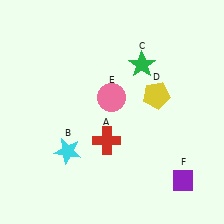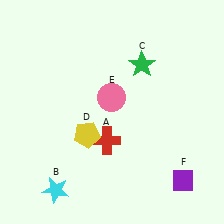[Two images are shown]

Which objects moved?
The objects that moved are: the cyan star (B), the yellow pentagon (D).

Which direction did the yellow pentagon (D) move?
The yellow pentagon (D) moved left.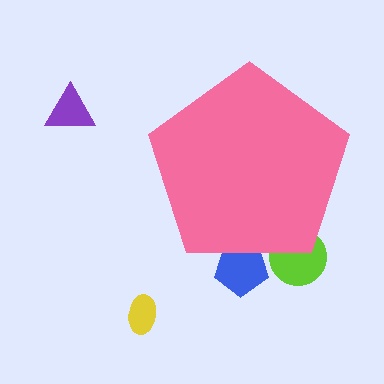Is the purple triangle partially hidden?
No, the purple triangle is fully visible.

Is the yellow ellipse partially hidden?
No, the yellow ellipse is fully visible.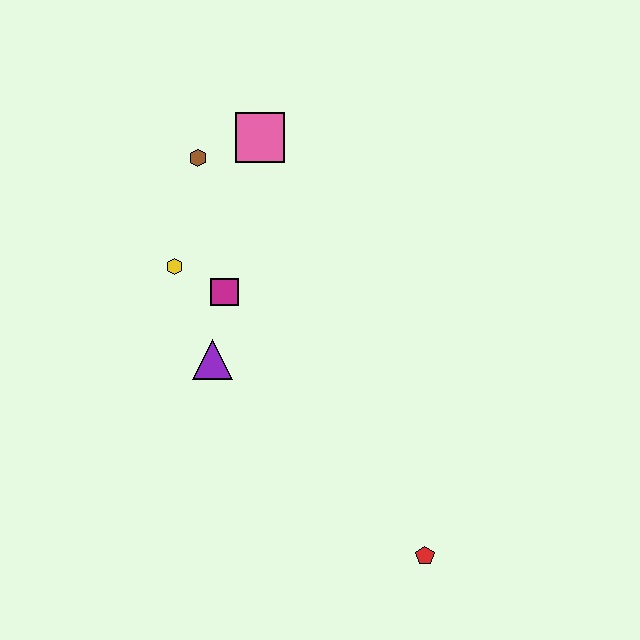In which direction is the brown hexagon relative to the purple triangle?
The brown hexagon is above the purple triangle.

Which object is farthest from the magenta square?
The red pentagon is farthest from the magenta square.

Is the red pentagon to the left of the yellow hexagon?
No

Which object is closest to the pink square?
The brown hexagon is closest to the pink square.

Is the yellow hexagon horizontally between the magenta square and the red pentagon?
No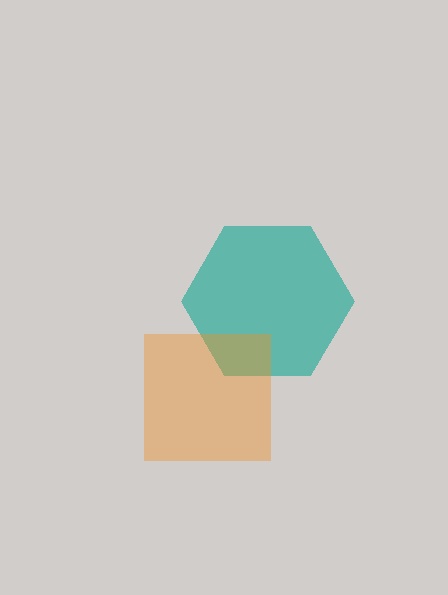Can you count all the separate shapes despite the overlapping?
Yes, there are 2 separate shapes.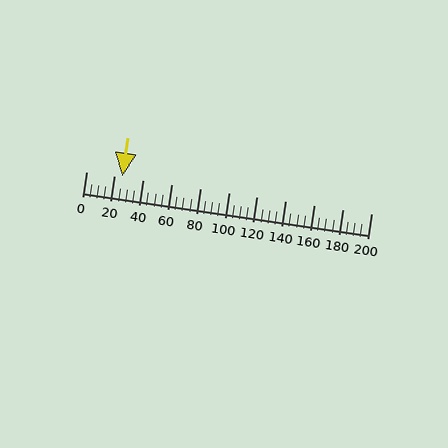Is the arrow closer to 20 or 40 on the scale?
The arrow is closer to 20.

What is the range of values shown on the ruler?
The ruler shows values from 0 to 200.